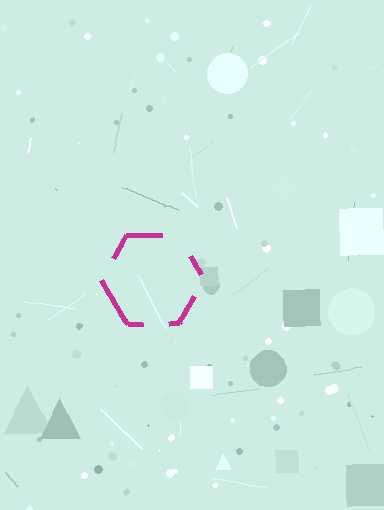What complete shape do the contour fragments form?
The contour fragments form a hexagon.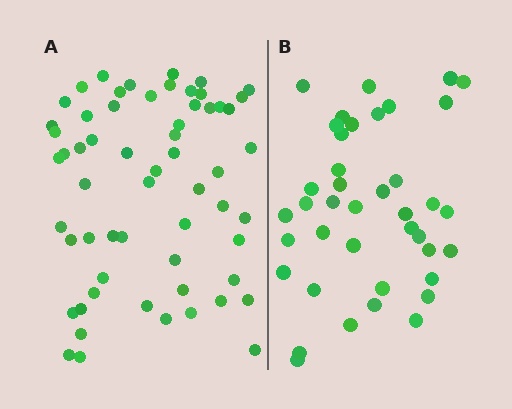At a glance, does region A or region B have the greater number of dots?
Region A (the left region) has more dots.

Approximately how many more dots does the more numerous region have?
Region A has approximately 20 more dots than region B.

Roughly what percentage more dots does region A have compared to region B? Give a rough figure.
About 50% more.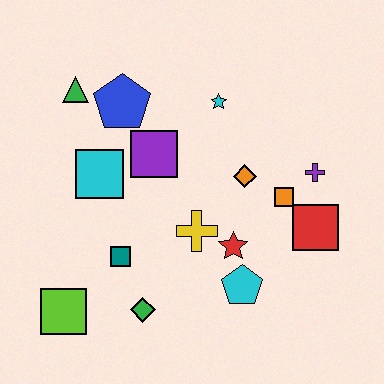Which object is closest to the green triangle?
The blue pentagon is closest to the green triangle.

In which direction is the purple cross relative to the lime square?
The purple cross is to the right of the lime square.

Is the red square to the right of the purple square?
Yes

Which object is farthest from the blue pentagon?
The red square is farthest from the blue pentagon.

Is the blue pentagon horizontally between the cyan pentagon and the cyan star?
No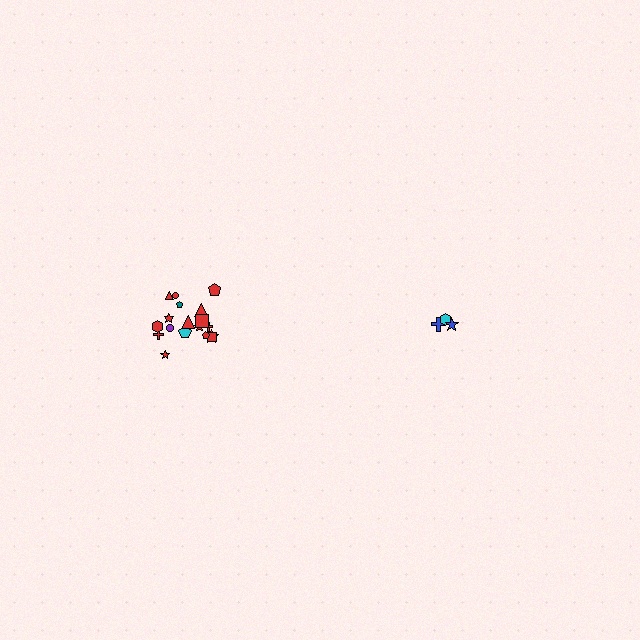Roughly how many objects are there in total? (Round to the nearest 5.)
Roughly 20 objects in total.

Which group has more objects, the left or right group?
The left group.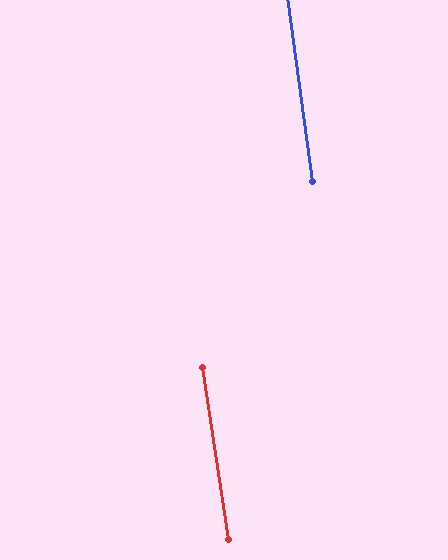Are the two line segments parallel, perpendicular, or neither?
Parallel — their directions differ by only 0.9°.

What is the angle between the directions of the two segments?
Approximately 1 degree.